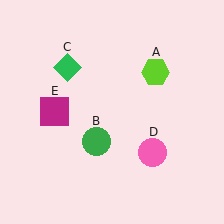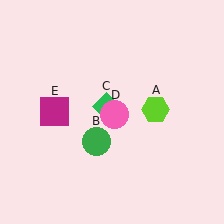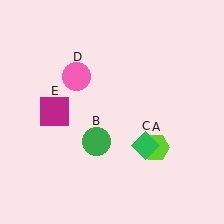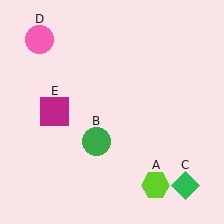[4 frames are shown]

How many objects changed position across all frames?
3 objects changed position: lime hexagon (object A), green diamond (object C), pink circle (object D).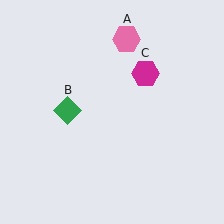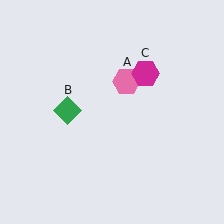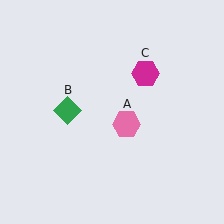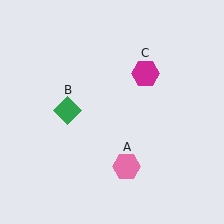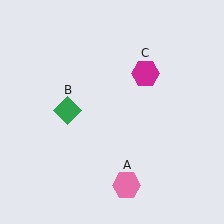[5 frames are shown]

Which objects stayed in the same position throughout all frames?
Green diamond (object B) and magenta hexagon (object C) remained stationary.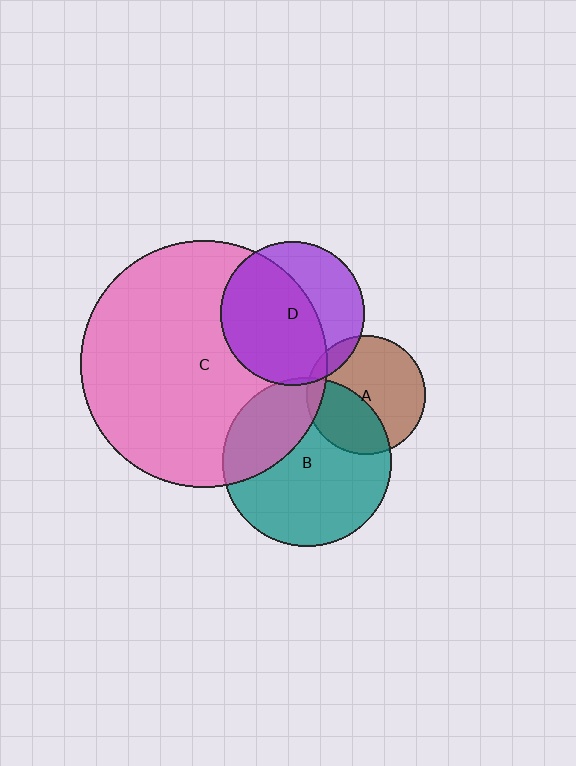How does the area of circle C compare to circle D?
Approximately 3.0 times.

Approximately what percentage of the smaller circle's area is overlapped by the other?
Approximately 10%.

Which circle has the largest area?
Circle C (pink).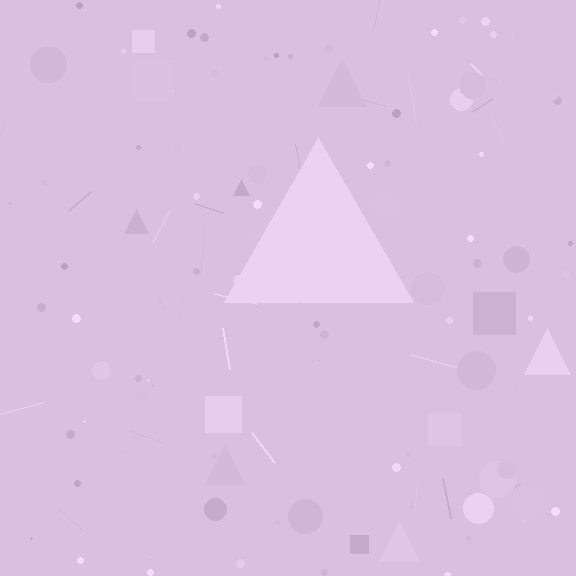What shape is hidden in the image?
A triangle is hidden in the image.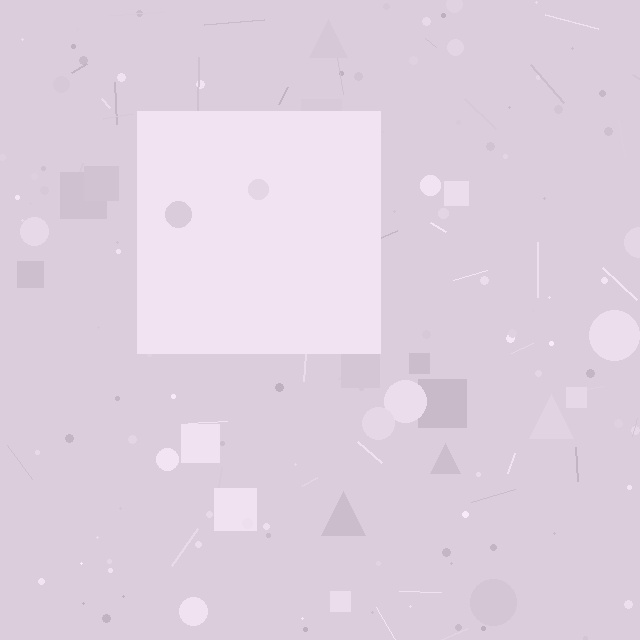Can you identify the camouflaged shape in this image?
The camouflaged shape is a square.